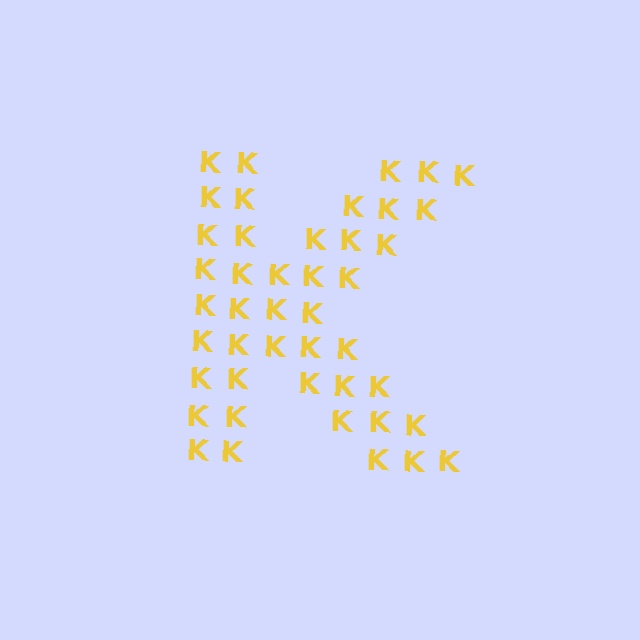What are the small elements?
The small elements are letter K's.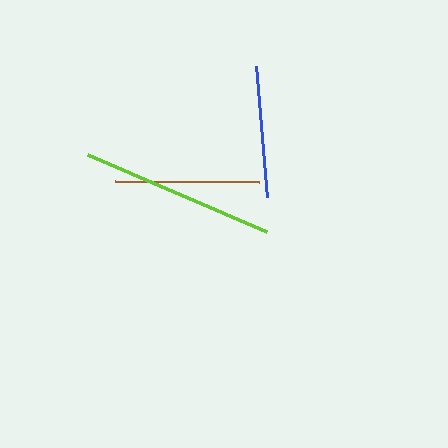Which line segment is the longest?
The lime line is the longest at approximately 195 pixels.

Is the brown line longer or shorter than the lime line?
The lime line is longer than the brown line.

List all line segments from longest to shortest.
From longest to shortest: lime, brown, blue.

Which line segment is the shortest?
The blue line is the shortest at approximately 132 pixels.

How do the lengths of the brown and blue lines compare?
The brown and blue lines are approximately the same length.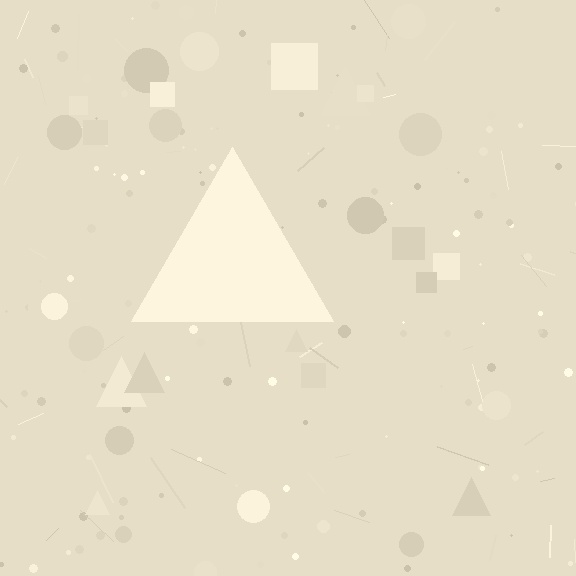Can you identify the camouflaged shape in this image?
The camouflaged shape is a triangle.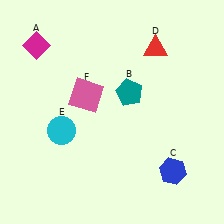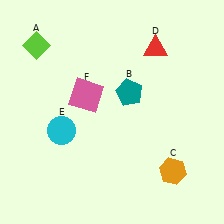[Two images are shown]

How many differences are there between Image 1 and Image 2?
There are 2 differences between the two images.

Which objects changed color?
A changed from magenta to lime. C changed from blue to orange.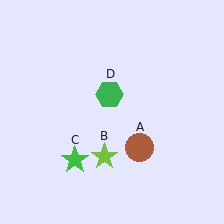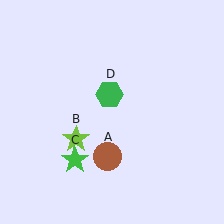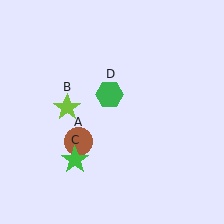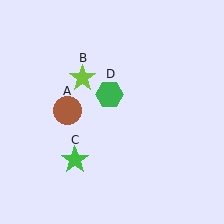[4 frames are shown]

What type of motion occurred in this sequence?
The brown circle (object A), lime star (object B) rotated clockwise around the center of the scene.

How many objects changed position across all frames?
2 objects changed position: brown circle (object A), lime star (object B).